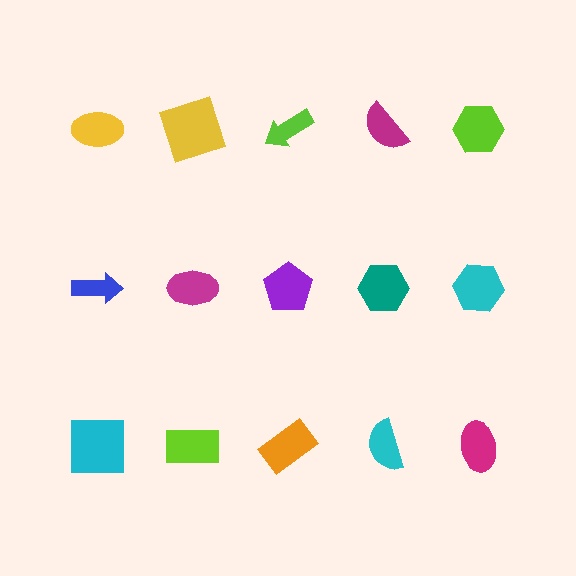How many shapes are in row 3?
5 shapes.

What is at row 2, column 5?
A cyan hexagon.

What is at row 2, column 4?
A teal hexagon.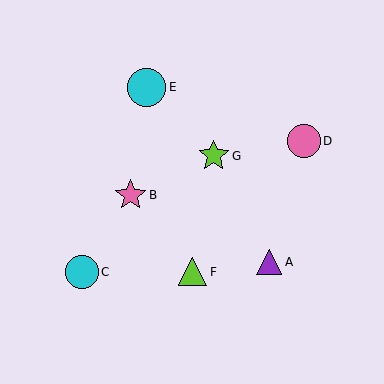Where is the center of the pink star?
The center of the pink star is at (131, 195).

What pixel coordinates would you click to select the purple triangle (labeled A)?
Click at (269, 262) to select the purple triangle A.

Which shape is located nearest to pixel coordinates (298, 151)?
The pink circle (labeled D) at (304, 141) is nearest to that location.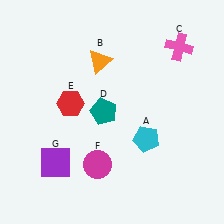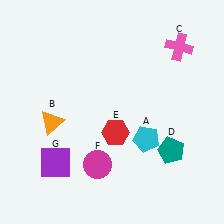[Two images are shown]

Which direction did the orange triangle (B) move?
The orange triangle (B) moved down.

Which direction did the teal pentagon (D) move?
The teal pentagon (D) moved right.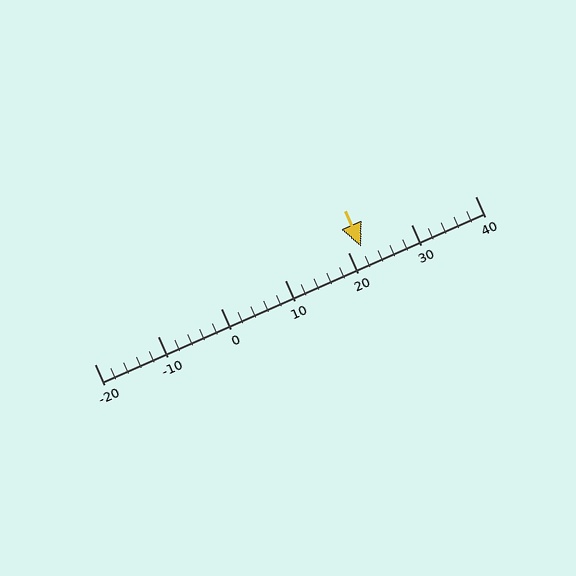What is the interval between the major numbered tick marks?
The major tick marks are spaced 10 units apart.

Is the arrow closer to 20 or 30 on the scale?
The arrow is closer to 20.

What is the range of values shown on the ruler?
The ruler shows values from -20 to 40.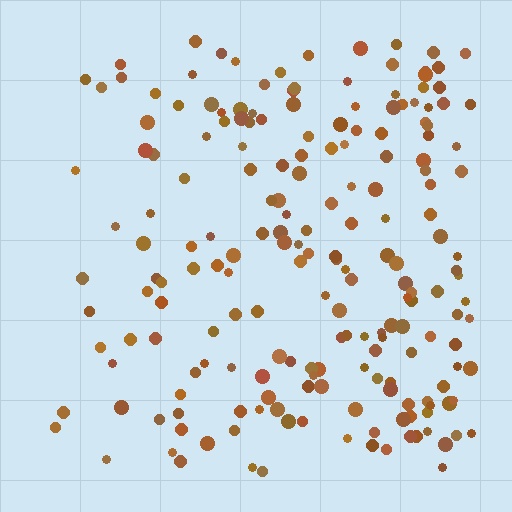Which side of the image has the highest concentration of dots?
The right.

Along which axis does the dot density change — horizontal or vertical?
Horizontal.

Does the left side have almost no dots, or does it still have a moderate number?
Still a moderate number, just noticeably fewer than the right.